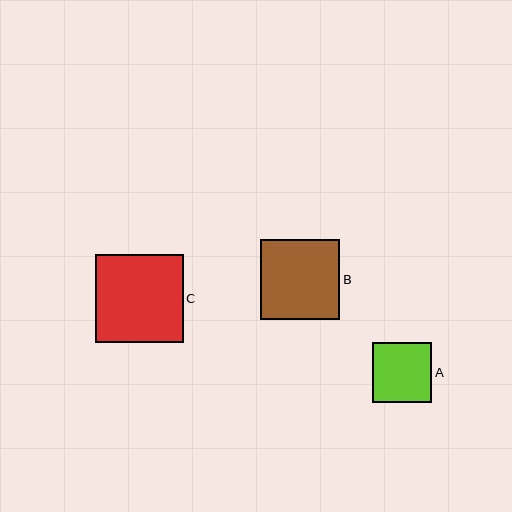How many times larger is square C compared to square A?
Square C is approximately 1.5 times the size of square A.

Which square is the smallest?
Square A is the smallest with a size of approximately 59 pixels.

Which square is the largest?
Square C is the largest with a size of approximately 87 pixels.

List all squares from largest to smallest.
From largest to smallest: C, B, A.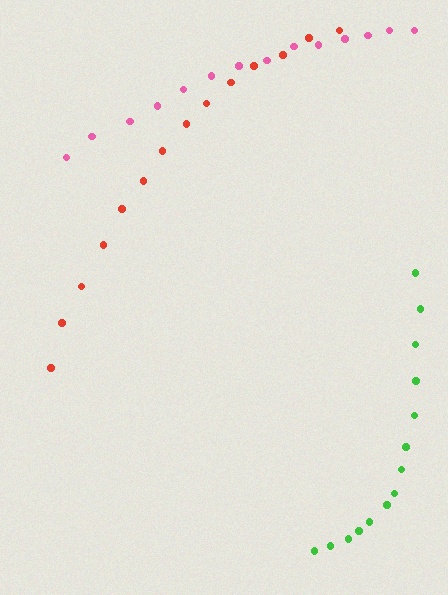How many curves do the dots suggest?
There are 3 distinct paths.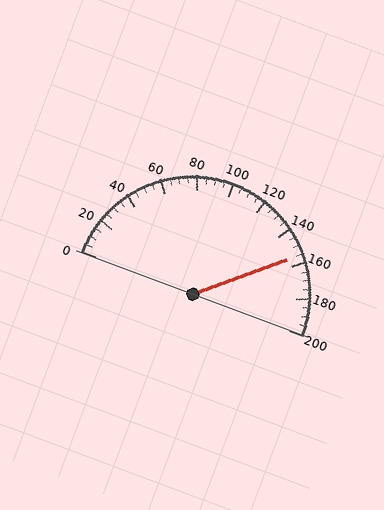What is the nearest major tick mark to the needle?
The nearest major tick mark is 160.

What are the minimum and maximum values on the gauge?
The gauge ranges from 0 to 200.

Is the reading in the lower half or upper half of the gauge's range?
The reading is in the upper half of the range (0 to 200).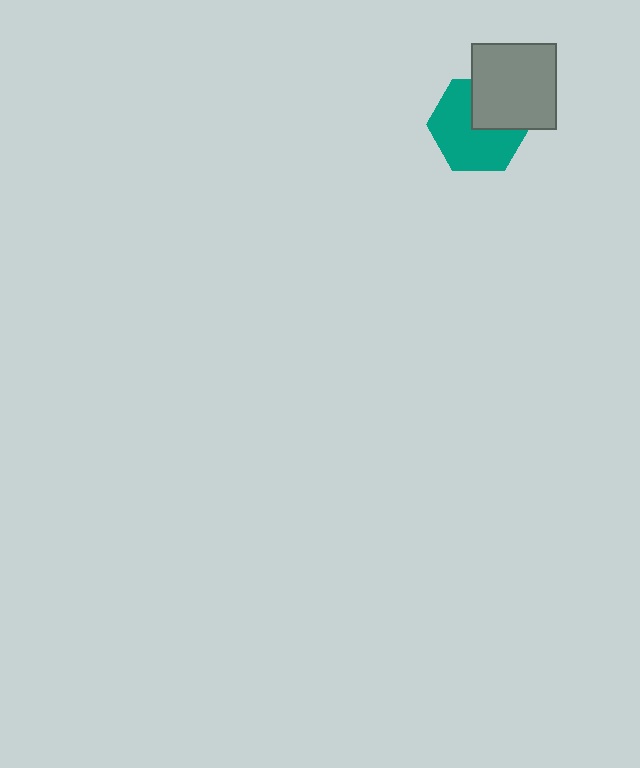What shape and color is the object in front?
The object in front is a gray rectangle.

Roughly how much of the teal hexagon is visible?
Most of it is visible (roughly 67%).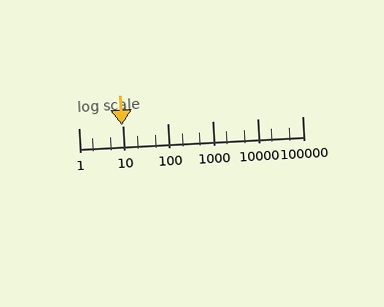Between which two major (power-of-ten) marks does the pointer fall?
The pointer is between 1 and 10.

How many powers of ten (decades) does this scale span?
The scale spans 5 decades, from 1 to 100000.